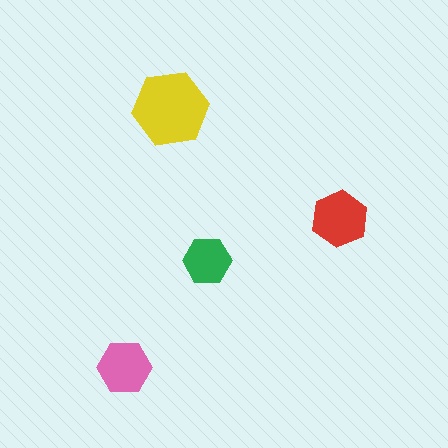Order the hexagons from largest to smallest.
the yellow one, the red one, the pink one, the green one.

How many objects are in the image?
There are 4 objects in the image.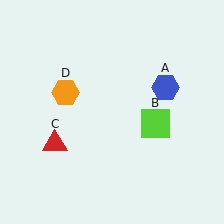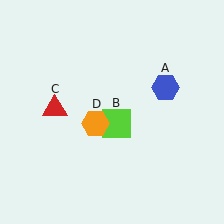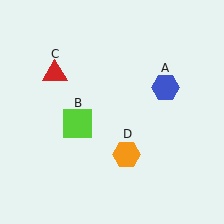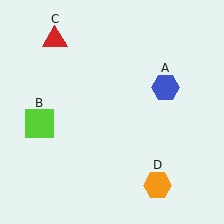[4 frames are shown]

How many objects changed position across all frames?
3 objects changed position: lime square (object B), red triangle (object C), orange hexagon (object D).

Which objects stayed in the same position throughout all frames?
Blue hexagon (object A) remained stationary.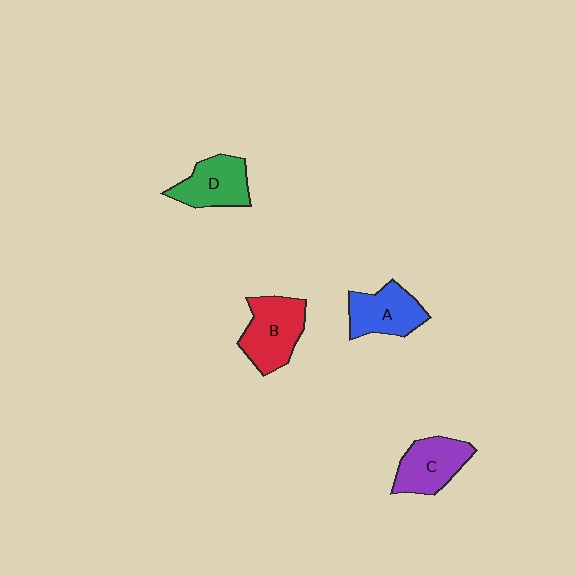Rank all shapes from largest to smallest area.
From largest to smallest: B (red), C (purple), A (blue), D (green).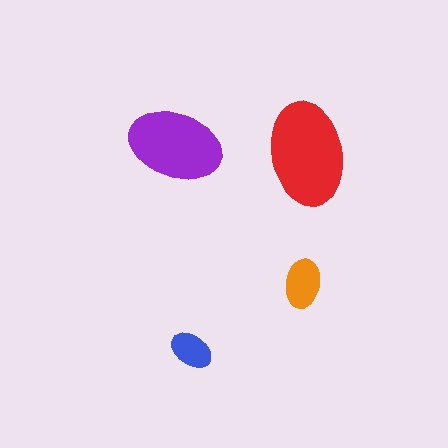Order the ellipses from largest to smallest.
the red one, the purple one, the orange one, the blue one.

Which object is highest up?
The purple ellipse is topmost.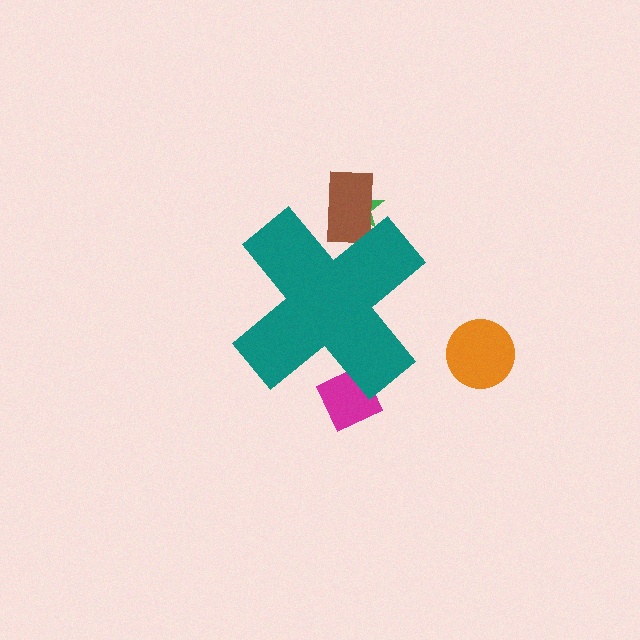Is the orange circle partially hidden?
No, the orange circle is fully visible.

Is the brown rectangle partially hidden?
Yes, the brown rectangle is partially hidden behind the teal cross.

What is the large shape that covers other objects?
A teal cross.